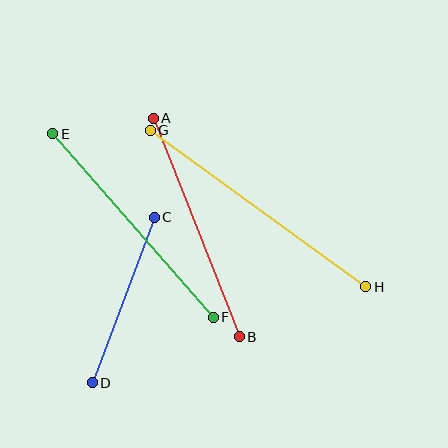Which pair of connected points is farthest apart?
Points G and H are farthest apart.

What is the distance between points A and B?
The distance is approximately 235 pixels.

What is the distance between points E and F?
The distance is approximately 244 pixels.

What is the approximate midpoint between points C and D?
The midpoint is at approximately (123, 300) pixels.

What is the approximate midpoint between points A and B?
The midpoint is at approximately (196, 228) pixels.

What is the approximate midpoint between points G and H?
The midpoint is at approximately (258, 208) pixels.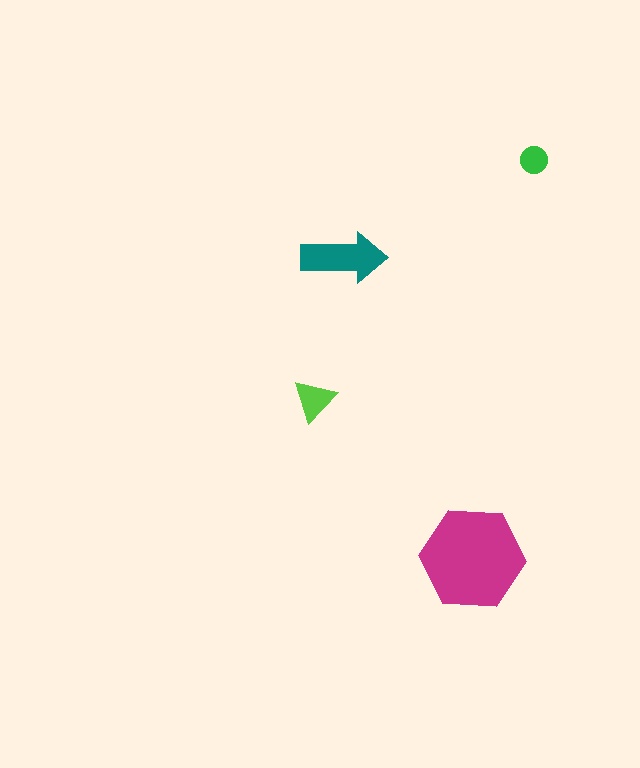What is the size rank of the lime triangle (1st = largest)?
3rd.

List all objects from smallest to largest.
The green circle, the lime triangle, the teal arrow, the magenta hexagon.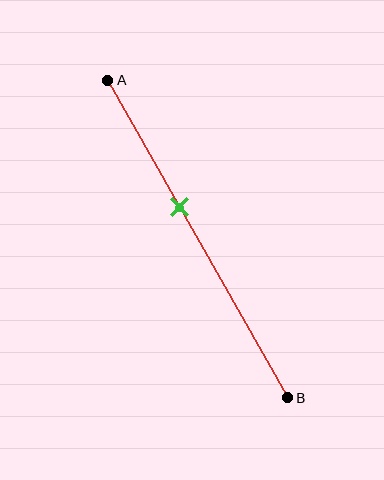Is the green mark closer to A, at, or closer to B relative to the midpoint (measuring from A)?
The green mark is closer to point A than the midpoint of segment AB.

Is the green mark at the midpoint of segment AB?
No, the mark is at about 40% from A, not at the 50% midpoint.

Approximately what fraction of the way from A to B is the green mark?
The green mark is approximately 40% of the way from A to B.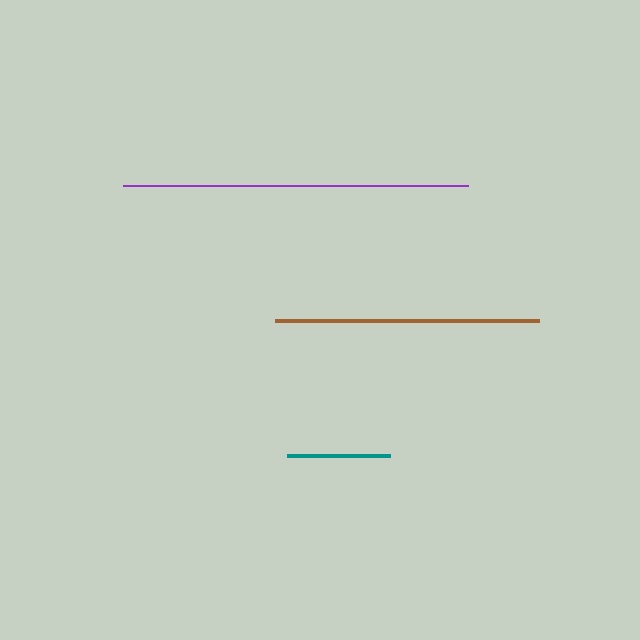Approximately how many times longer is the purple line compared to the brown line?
The purple line is approximately 1.3 times the length of the brown line.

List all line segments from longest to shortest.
From longest to shortest: purple, brown, teal.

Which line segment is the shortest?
The teal line is the shortest at approximately 103 pixels.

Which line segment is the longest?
The purple line is the longest at approximately 345 pixels.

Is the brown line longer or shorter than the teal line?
The brown line is longer than the teal line.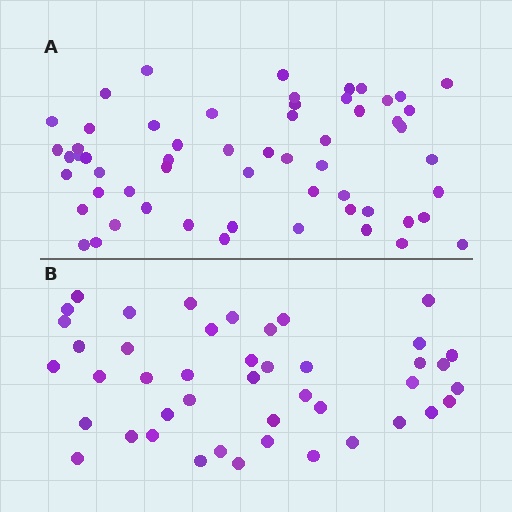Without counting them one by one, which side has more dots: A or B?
Region A (the top region) has more dots.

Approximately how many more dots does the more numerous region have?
Region A has approximately 15 more dots than region B.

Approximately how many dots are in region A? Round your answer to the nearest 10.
About 60 dots. (The exact count is 58, which rounds to 60.)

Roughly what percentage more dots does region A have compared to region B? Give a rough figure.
About 30% more.